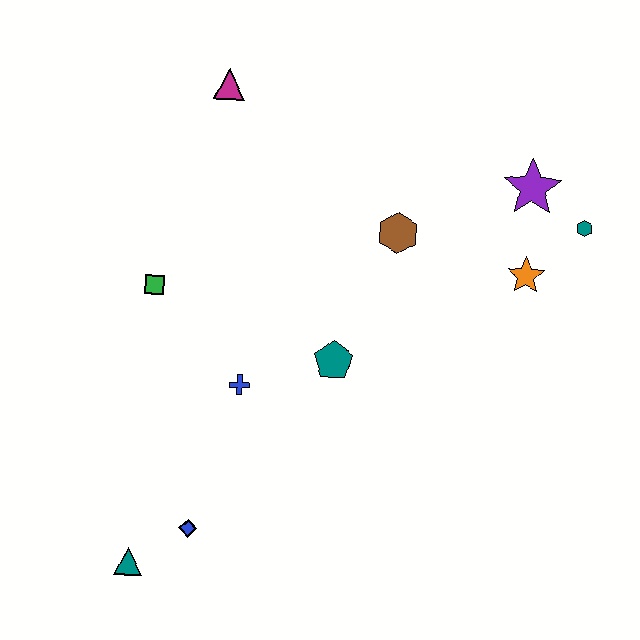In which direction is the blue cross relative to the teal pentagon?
The blue cross is to the left of the teal pentagon.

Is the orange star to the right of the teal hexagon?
No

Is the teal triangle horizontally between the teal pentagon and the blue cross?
No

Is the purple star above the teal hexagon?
Yes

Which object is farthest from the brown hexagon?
The teal triangle is farthest from the brown hexagon.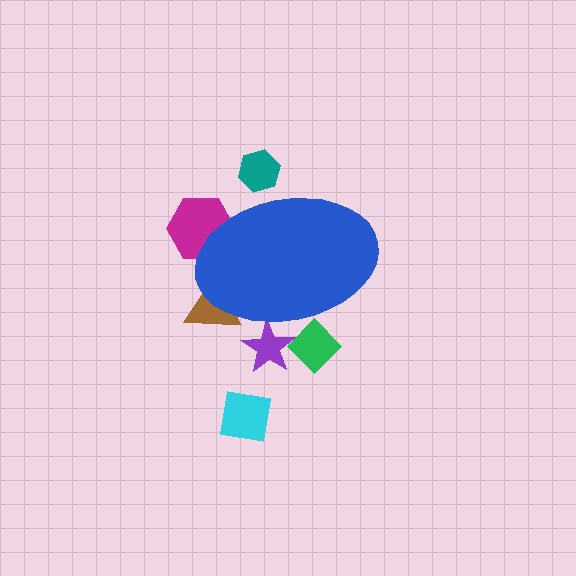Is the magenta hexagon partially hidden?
Yes, the magenta hexagon is partially hidden behind the blue ellipse.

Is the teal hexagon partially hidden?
Yes, the teal hexagon is partially hidden behind the blue ellipse.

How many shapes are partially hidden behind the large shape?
5 shapes are partially hidden.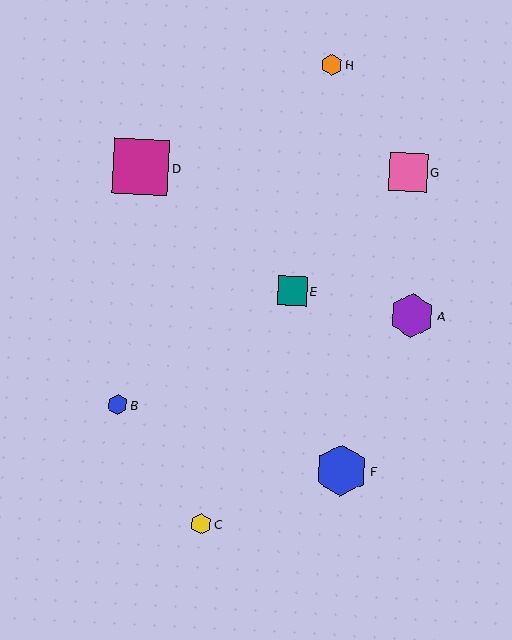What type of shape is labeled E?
Shape E is a teal square.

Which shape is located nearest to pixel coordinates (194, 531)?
The yellow hexagon (labeled C) at (201, 524) is nearest to that location.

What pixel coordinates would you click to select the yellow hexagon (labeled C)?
Click at (201, 524) to select the yellow hexagon C.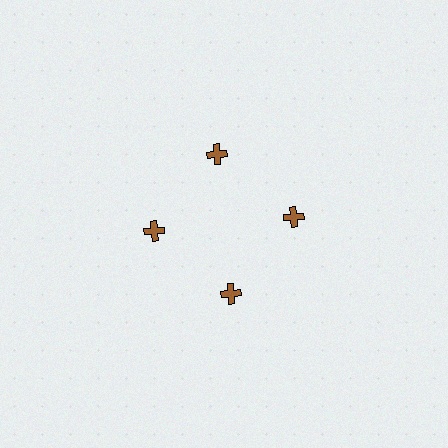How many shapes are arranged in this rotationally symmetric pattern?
There are 4 shapes, arranged in 4 groups of 1.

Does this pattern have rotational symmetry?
Yes, this pattern has 4-fold rotational symmetry. It looks the same after rotating 90 degrees around the center.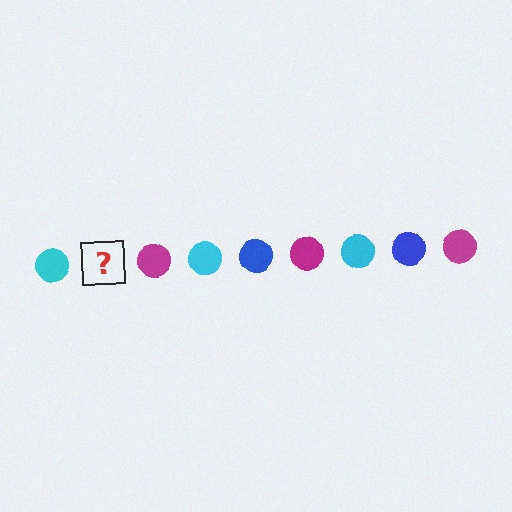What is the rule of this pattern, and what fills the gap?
The rule is that the pattern cycles through cyan, blue, magenta circles. The gap should be filled with a blue circle.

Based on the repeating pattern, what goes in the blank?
The blank should be a blue circle.